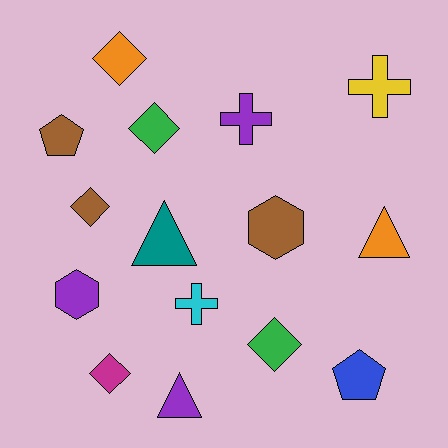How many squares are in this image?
There are no squares.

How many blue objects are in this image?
There is 1 blue object.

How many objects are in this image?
There are 15 objects.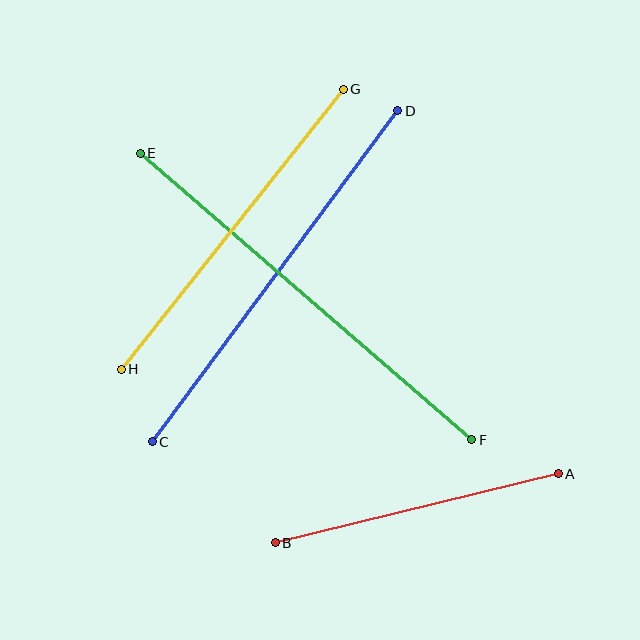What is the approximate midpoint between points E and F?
The midpoint is at approximately (306, 297) pixels.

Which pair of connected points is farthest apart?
Points E and F are farthest apart.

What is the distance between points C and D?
The distance is approximately 412 pixels.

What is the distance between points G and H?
The distance is approximately 357 pixels.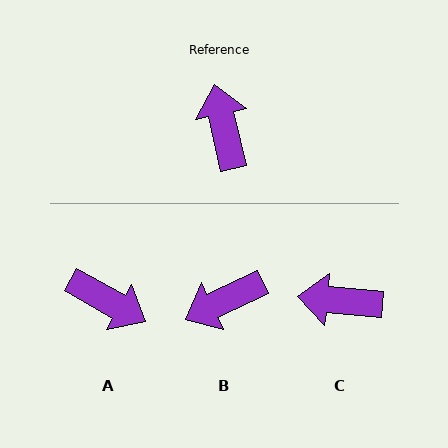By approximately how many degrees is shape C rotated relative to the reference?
Approximately 72 degrees counter-clockwise.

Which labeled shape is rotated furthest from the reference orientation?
A, about 132 degrees away.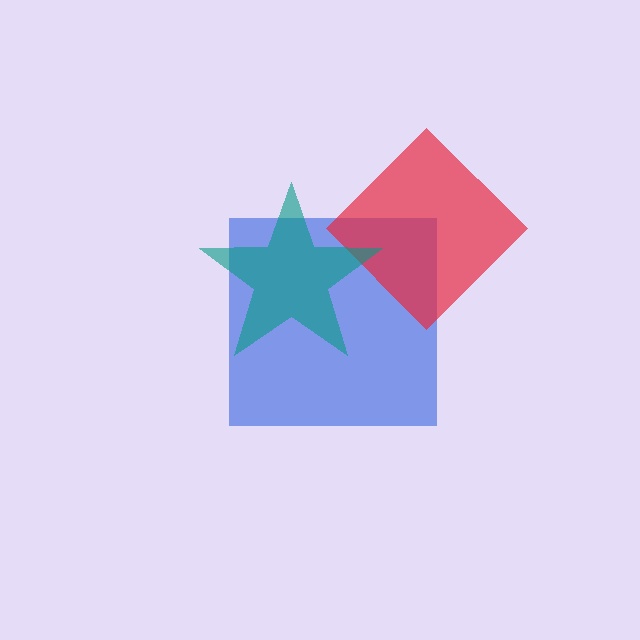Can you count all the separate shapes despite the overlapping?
Yes, there are 3 separate shapes.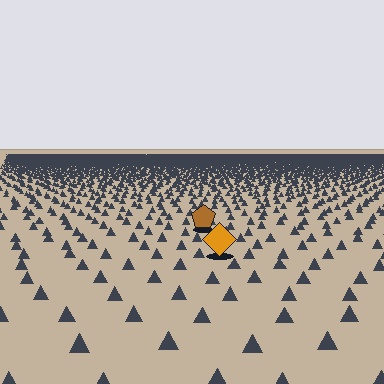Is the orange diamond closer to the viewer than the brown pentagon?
Yes. The orange diamond is closer — you can tell from the texture gradient: the ground texture is coarser near it.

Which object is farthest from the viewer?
The brown pentagon is farthest from the viewer. It appears smaller and the ground texture around it is denser.